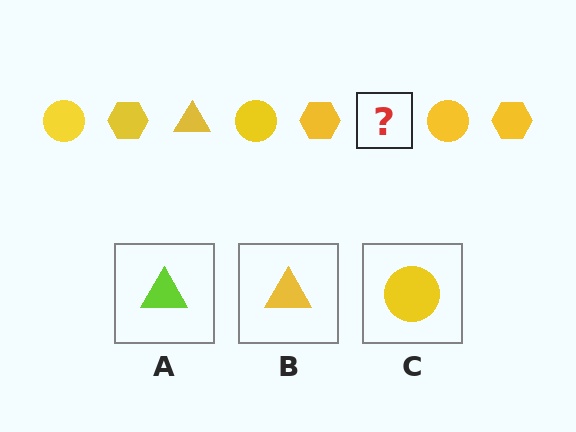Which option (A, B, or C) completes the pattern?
B.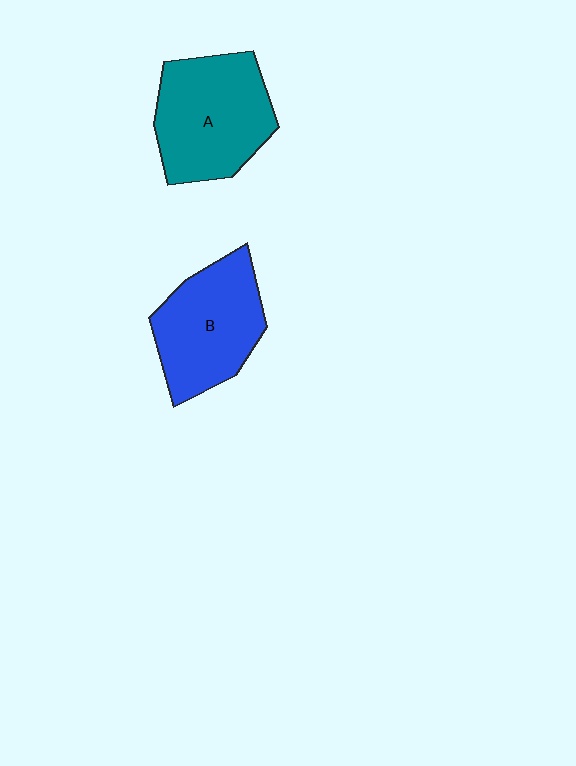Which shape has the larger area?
Shape A (teal).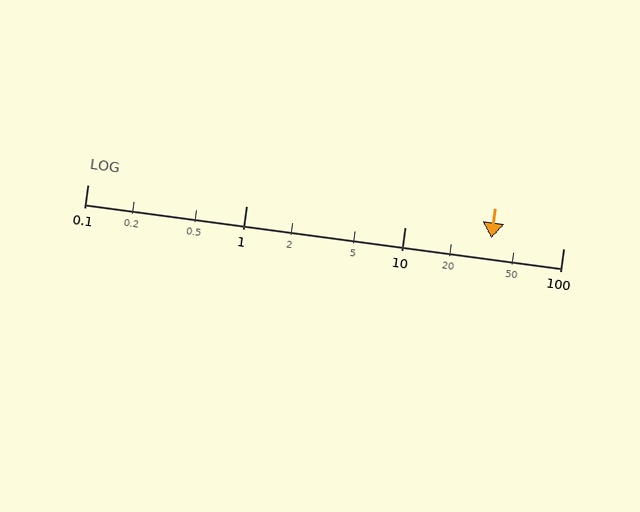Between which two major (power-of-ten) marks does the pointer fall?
The pointer is between 10 and 100.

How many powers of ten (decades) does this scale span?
The scale spans 3 decades, from 0.1 to 100.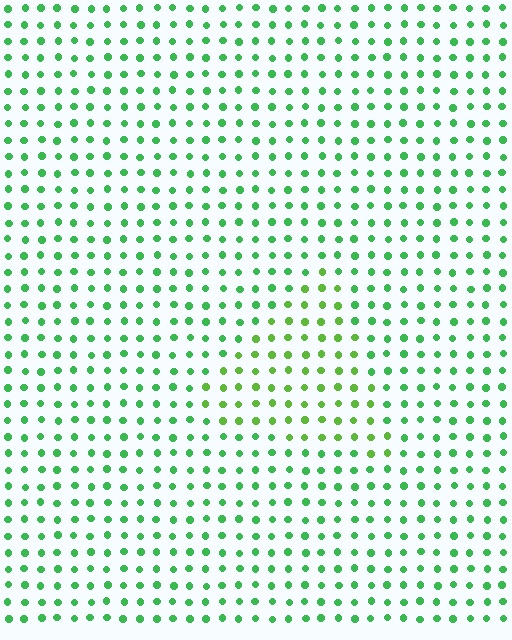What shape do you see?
I see a triangle.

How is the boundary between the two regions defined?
The boundary is defined purely by a slight shift in hue (about 28 degrees). Spacing, size, and orientation are identical on both sides.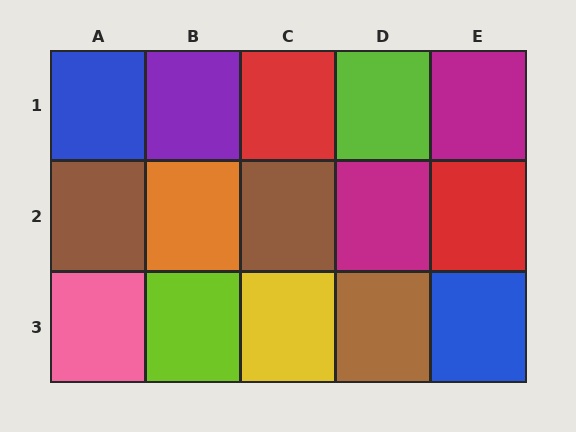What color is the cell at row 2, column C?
Brown.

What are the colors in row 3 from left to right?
Pink, lime, yellow, brown, blue.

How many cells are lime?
2 cells are lime.